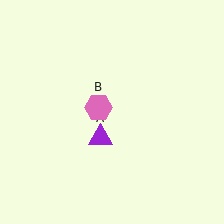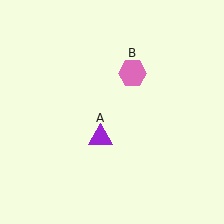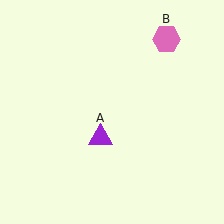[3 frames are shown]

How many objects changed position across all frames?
1 object changed position: pink hexagon (object B).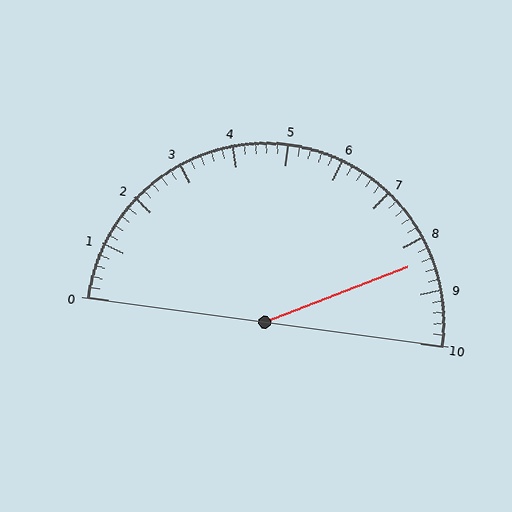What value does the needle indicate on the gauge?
The needle indicates approximately 8.4.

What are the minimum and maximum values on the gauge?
The gauge ranges from 0 to 10.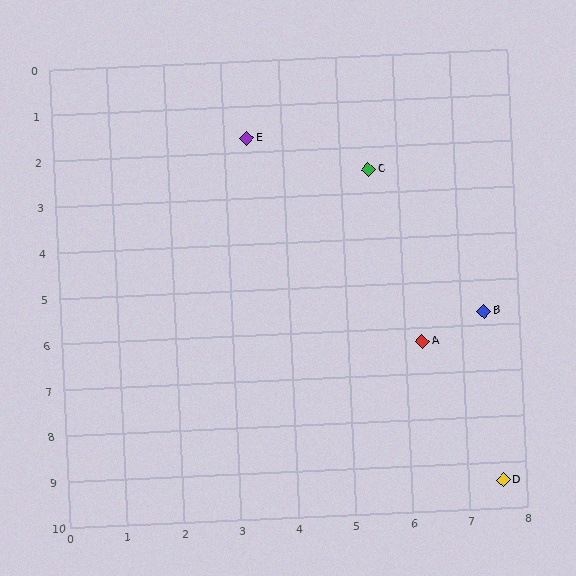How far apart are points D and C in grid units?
Points D and C are about 7.2 grid units apart.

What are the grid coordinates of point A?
Point A is at approximately (6.3, 6.3).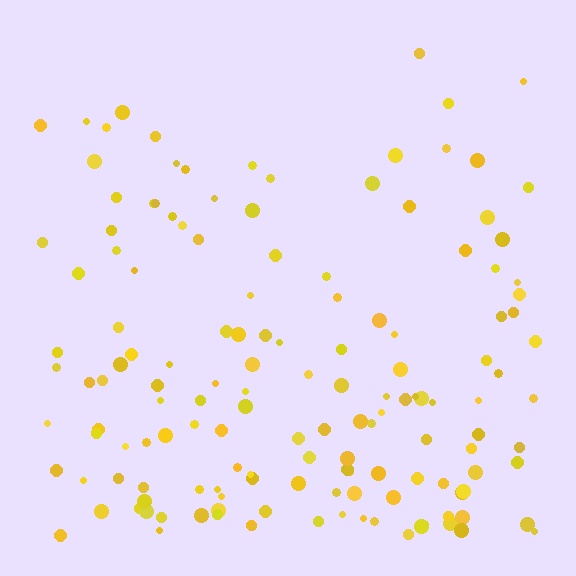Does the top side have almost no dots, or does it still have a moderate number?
Still a moderate number, just noticeably fewer than the bottom.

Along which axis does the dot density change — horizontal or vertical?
Vertical.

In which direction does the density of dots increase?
From top to bottom, with the bottom side densest.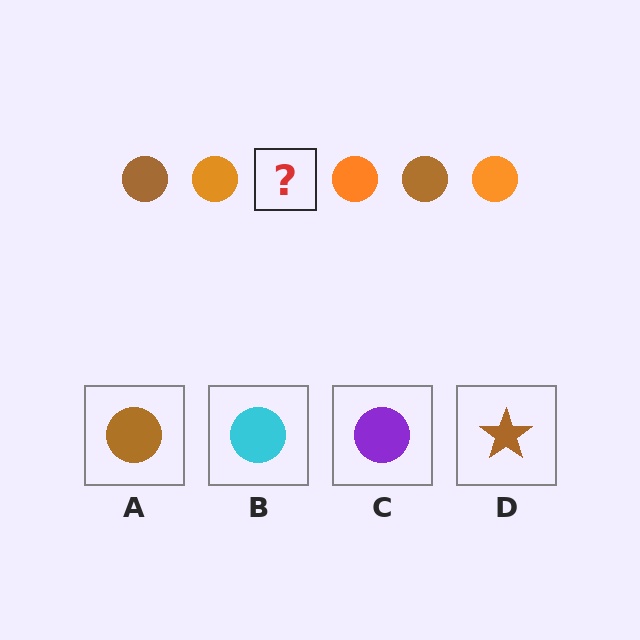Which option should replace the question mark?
Option A.